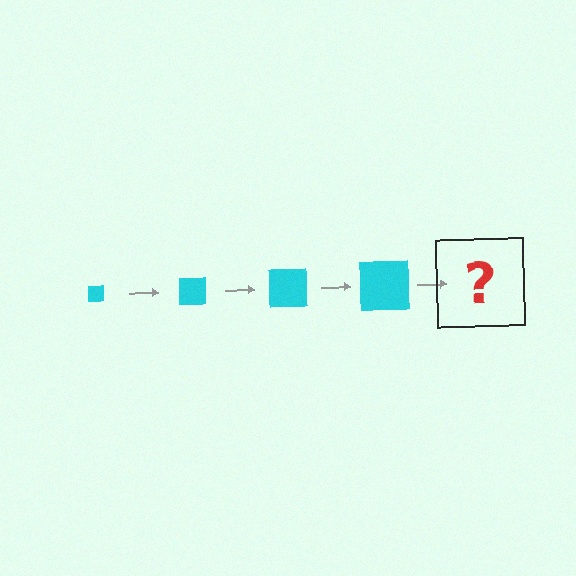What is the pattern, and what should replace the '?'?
The pattern is that the square gets progressively larger each step. The '?' should be a cyan square, larger than the previous one.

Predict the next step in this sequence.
The next step is a cyan square, larger than the previous one.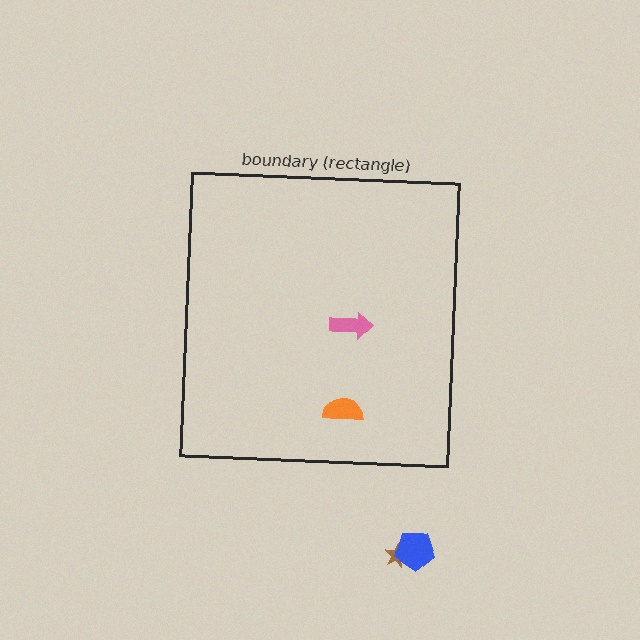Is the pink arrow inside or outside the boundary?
Inside.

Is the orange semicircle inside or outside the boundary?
Inside.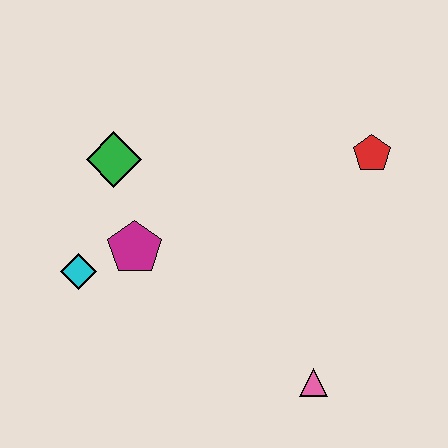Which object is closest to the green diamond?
The magenta pentagon is closest to the green diamond.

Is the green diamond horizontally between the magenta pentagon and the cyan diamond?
Yes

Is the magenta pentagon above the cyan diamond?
Yes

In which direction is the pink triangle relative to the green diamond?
The pink triangle is below the green diamond.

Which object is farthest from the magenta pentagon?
The red pentagon is farthest from the magenta pentagon.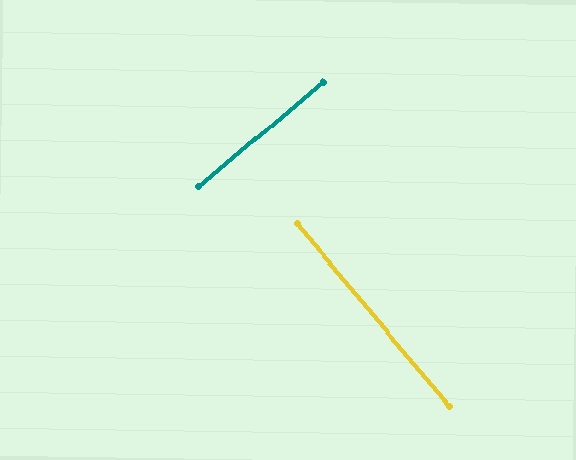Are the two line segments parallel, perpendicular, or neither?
Perpendicular — they meet at approximately 90°.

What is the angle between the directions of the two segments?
Approximately 90 degrees.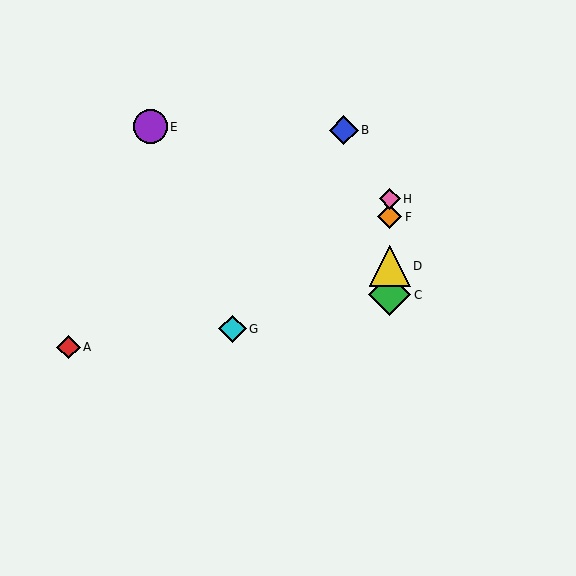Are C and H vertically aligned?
Yes, both are at x≈390.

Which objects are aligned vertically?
Objects C, D, F, H are aligned vertically.